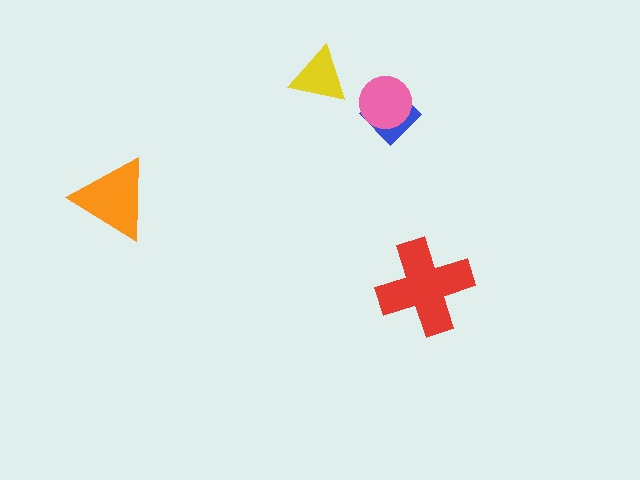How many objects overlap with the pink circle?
1 object overlaps with the pink circle.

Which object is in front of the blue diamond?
The pink circle is in front of the blue diamond.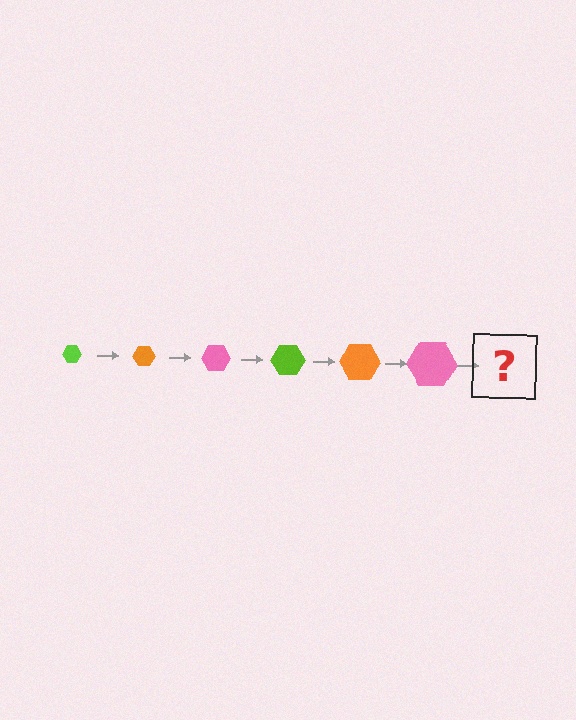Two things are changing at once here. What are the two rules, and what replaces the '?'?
The two rules are that the hexagon grows larger each step and the color cycles through lime, orange, and pink. The '?' should be a lime hexagon, larger than the previous one.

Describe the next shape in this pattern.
It should be a lime hexagon, larger than the previous one.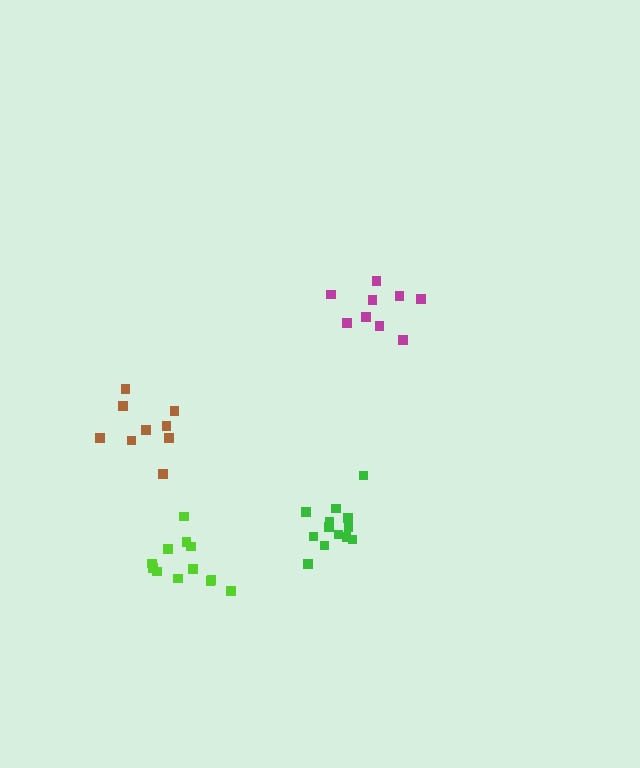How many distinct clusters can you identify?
There are 4 distinct clusters.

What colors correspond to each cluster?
The clusters are colored: green, magenta, brown, lime.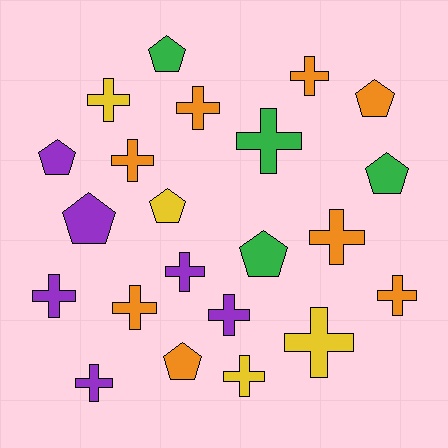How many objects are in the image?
There are 22 objects.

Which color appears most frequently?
Orange, with 8 objects.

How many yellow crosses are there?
There are 3 yellow crosses.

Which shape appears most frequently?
Cross, with 14 objects.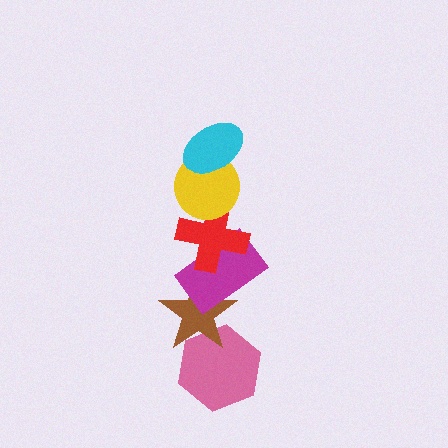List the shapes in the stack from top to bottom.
From top to bottom: the cyan ellipse, the yellow circle, the red cross, the magenta rectangle, the brown star, the pink hexagon.